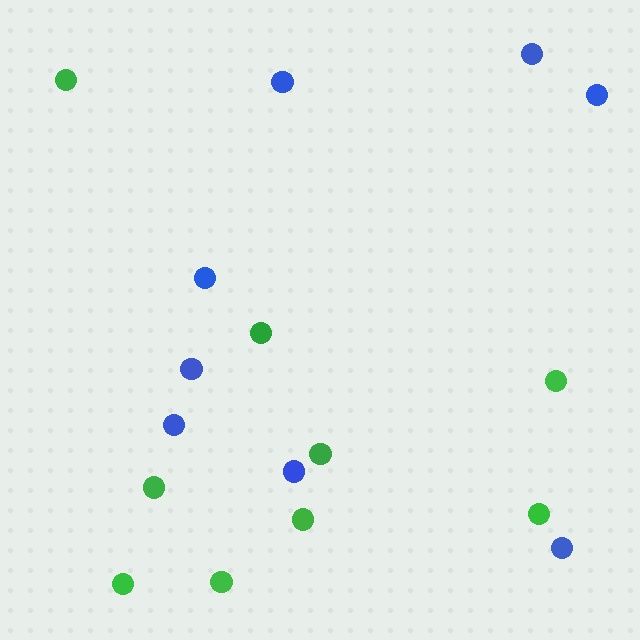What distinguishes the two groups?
There are 2 groups: one group of green circles (9) and one group of blue circles (8).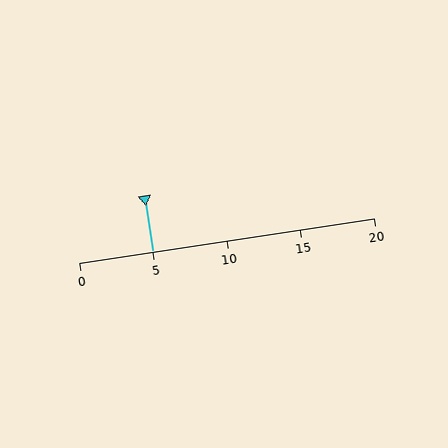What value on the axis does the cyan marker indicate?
The marker indicates approximately 5.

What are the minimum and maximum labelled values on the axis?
The axis runs from 0 to 20.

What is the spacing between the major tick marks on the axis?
The major ticks are spaced 5 apart.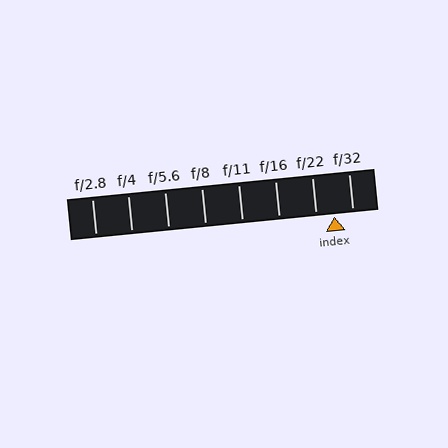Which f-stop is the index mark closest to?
The index mark is closest to f/32.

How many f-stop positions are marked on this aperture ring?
There are 8 f-stop positions marked.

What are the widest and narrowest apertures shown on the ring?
The widest aperture shown is f/2.8 and the narrowest is f/32.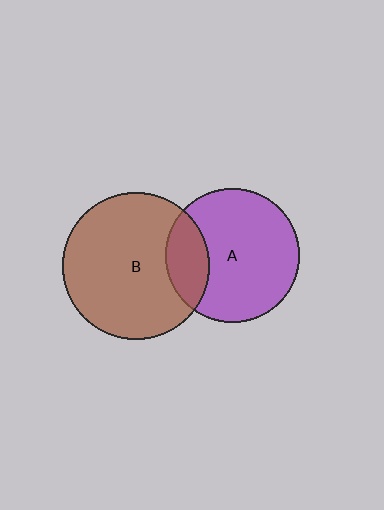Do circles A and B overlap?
Yes.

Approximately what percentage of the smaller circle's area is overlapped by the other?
Approximately 20%.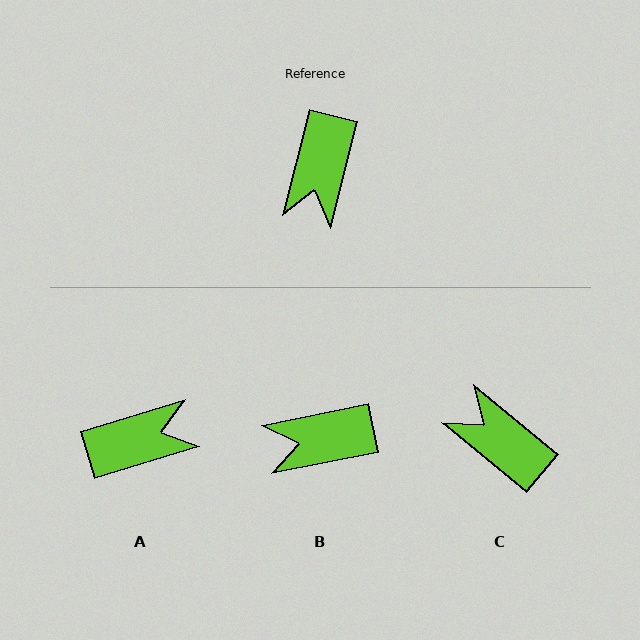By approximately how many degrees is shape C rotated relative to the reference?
Approximately 115 degrees clockwise.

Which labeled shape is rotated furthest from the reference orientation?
A, about 122 degrees away.